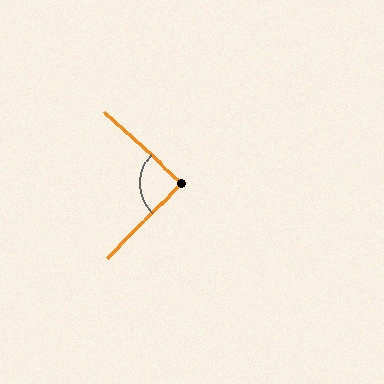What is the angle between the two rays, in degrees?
Approximately 88 degrees.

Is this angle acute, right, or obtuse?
It is approximately a right angle.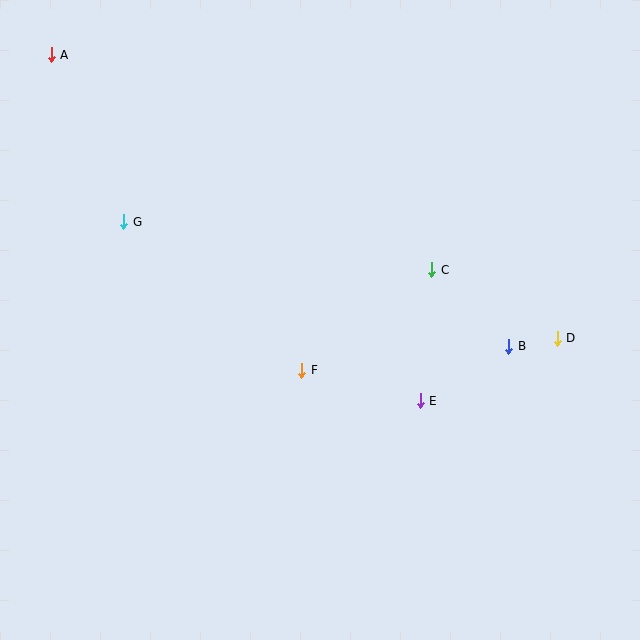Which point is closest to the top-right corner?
Point C is closest to the top-right corner.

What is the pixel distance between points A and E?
The distance between A and E is 506 pixels.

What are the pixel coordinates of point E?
Point E is at (420, 401).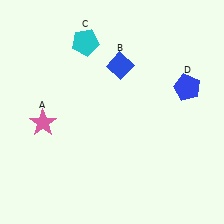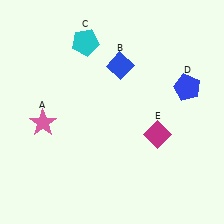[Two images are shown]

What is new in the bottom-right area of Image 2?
A magenta diamond (E) was added in the bottom-right area of Image 2.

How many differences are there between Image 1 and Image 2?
There is 1 difference between the two images.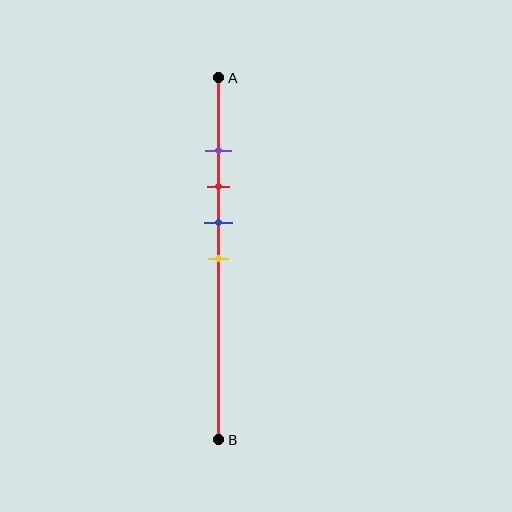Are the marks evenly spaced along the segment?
Yes, the marks are approximately evenly spaced.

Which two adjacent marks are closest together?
The purple and red marks are the closest adjacent pair.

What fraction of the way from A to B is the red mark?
The red mark is approximately 30% (0.3) of the way from A to B.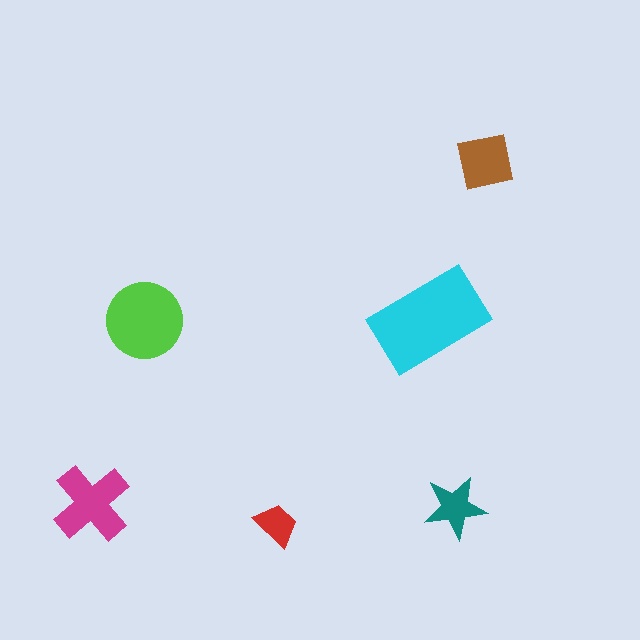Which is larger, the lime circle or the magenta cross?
The lime circle.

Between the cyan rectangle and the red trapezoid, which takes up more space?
The cyan rectangle.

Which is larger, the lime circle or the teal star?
The lime circle.